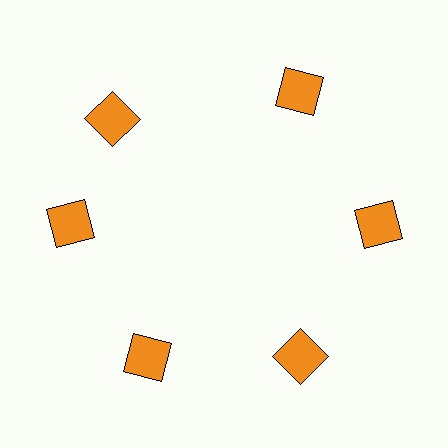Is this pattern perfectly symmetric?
No. The 6 orange squares are arranged in a ring, but one element near the 11 o'clock position is rotated out of alignment along the ring, breaking the 6-fold rotational symmetry.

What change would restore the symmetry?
The symmetry would be restored by rotating it back into even spacing with its neighbors so that all 6 squares sit at equal angles and equal distance from the center.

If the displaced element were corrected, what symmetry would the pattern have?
It would have 6-fold rotational symmetry — the pattern would map onto itself every 60 degrees.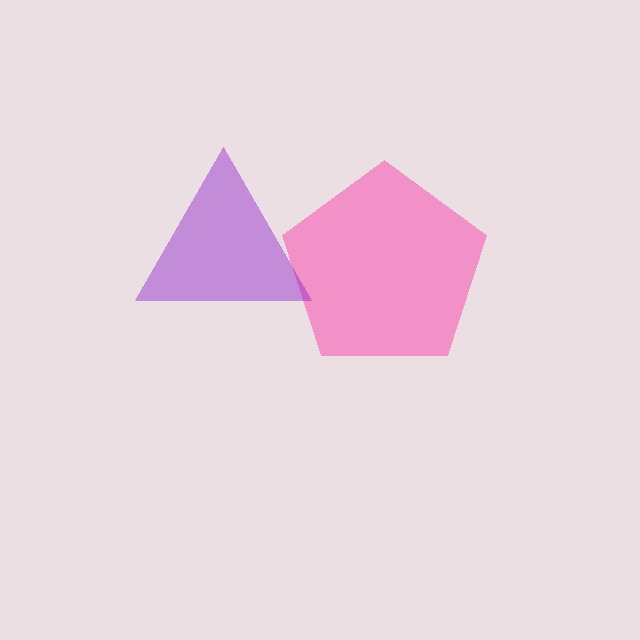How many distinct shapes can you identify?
There are 2 distinct shapes: a pink pentagon, a purple triangle.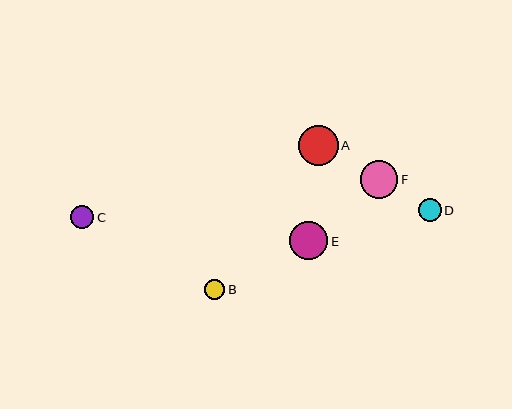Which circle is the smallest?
Circle B is the smallest with a size of approximately 20 pixels.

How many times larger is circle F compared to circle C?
Circle F is approximately 1.7 times the size of circle C.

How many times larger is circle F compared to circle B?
Circle F is approximately 1.9 times the size of circle B.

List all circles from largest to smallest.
From largest to smallest: A, E, F, D, C, B.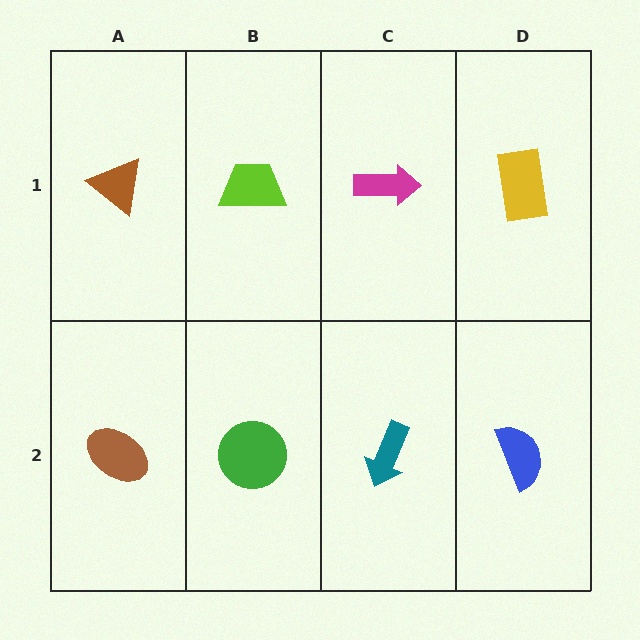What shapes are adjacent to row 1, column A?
A brown ellipse (row 2, column A), a lime trapezoid (row 1, column B).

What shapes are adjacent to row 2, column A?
A brown triangle (row 1, column A), a green circle (row 2, column B).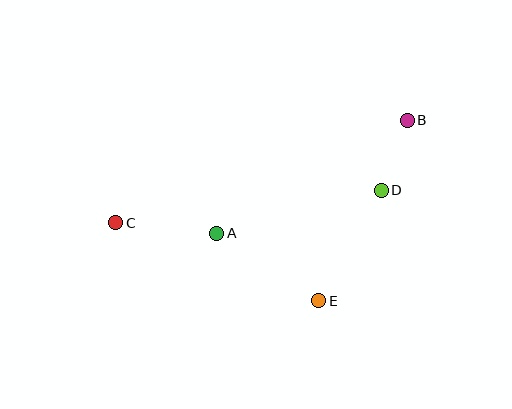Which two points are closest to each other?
Points B and D are closest to each other.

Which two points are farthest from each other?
Points B and C are farthest from each other.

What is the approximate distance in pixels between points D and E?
The distance between D and E is approximately 127 pixels.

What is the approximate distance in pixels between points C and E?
The distance between C and E is approximately 217 pixels.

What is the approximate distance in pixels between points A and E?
The distance between A and E is approximately 123 pixels.